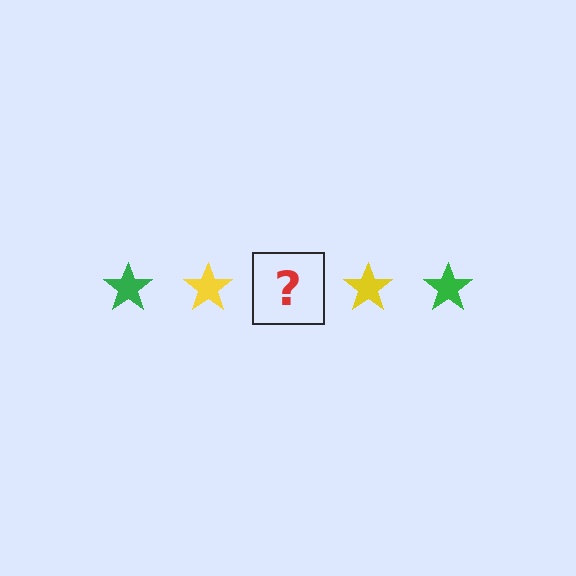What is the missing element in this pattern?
The missing element is a green star.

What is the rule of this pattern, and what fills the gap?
The rule is that the pattern cycles through green, yellow stars. The gap should be filled with a green star.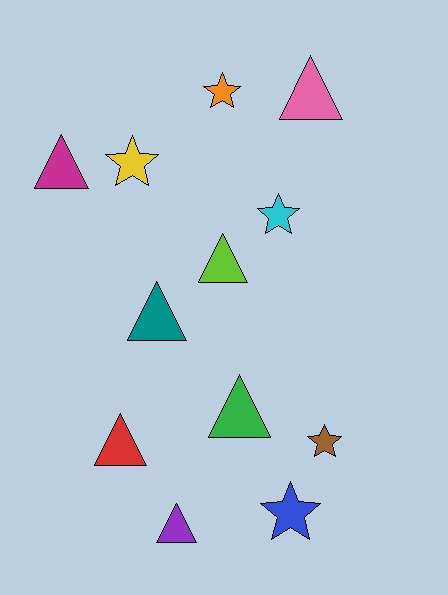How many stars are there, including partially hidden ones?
There are 5 stars.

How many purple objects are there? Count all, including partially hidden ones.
There is 1 purple object.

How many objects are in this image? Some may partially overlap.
There are 12 objects.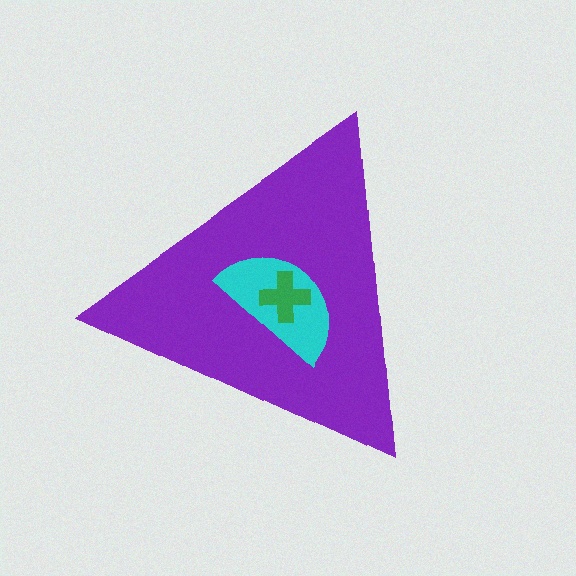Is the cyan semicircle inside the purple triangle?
Yes.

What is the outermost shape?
The purple triangle.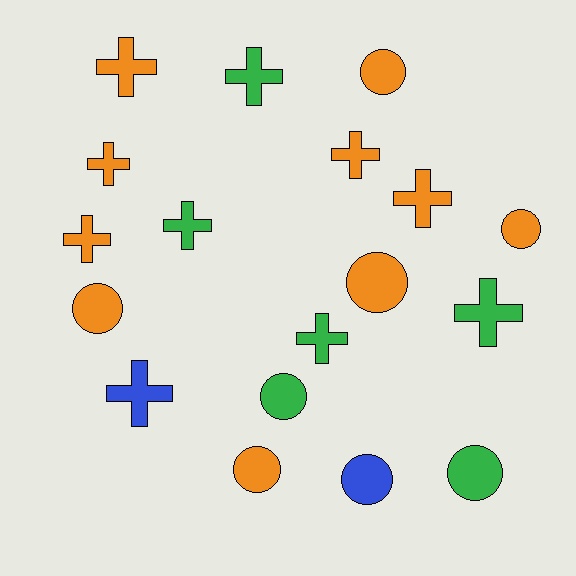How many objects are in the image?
There are 18 objects.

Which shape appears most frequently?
Cross, with 10 objects.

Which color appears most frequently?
Orange, with 10 objects.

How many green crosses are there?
There are 4 green crosses.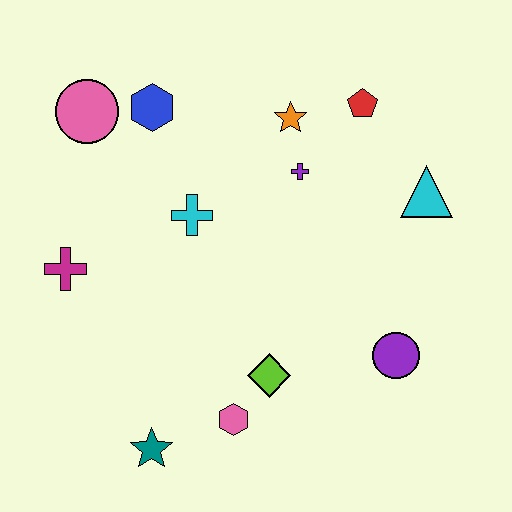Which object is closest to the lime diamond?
The pink hexagon is closest to the lime diamond.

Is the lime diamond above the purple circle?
No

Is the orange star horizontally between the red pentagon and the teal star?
Yes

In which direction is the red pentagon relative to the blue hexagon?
The red pentagon is to the right of the blue hexagon.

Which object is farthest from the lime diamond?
The pink circle is farthest from the lime diamond.